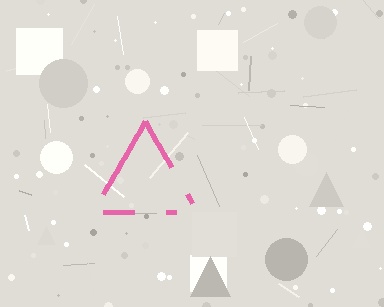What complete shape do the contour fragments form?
The contour fragments form a triangle.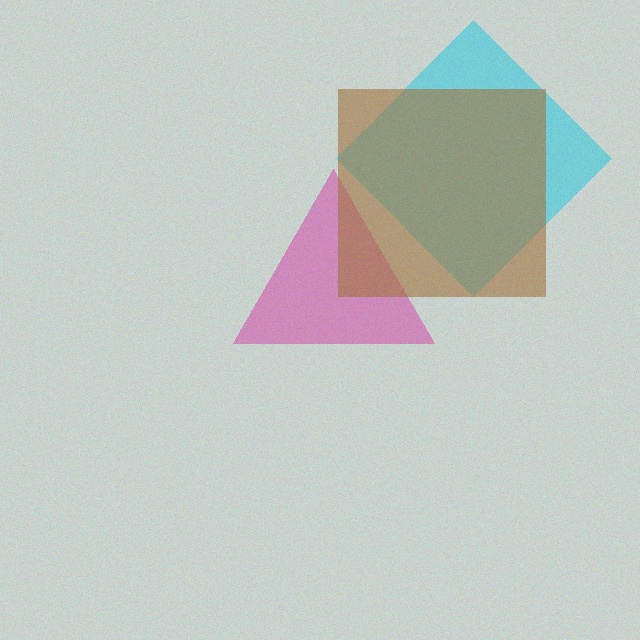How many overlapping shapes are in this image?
There are 3 overlapping shapes in the image.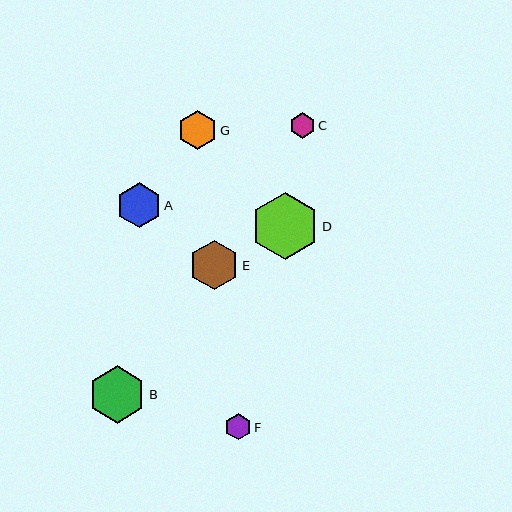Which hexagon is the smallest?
Hexagon C is the smallest with a size of approximately 25 pixels.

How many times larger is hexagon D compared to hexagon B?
Hexagon D is approximately 1.2 times the size of hexagon B.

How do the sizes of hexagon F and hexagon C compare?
Hexagon F and hexagon C are approximately the same size.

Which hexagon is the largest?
Hexagon D is the largest with a size of approximately 68 pixels.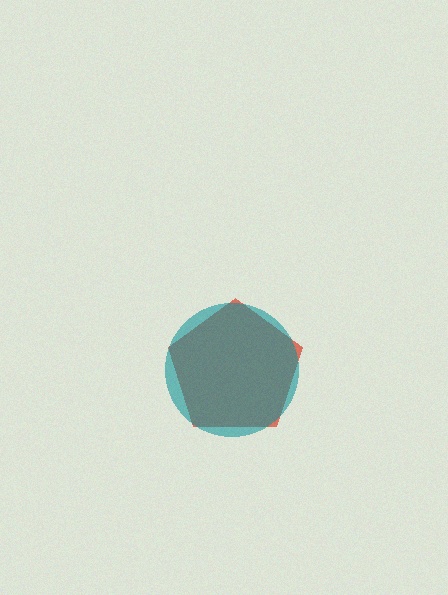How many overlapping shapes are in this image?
There are 2 overlapping shapes in the image.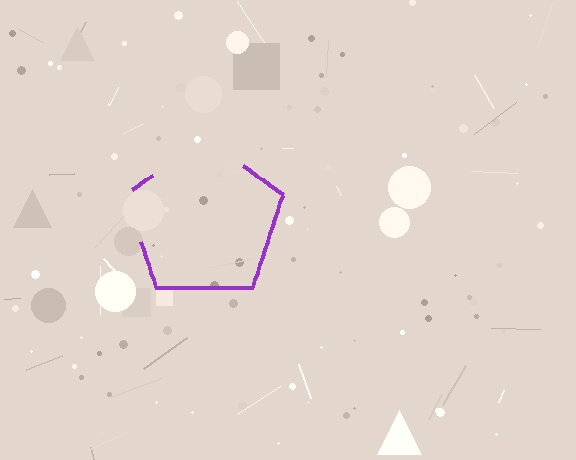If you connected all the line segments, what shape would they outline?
They would outline a pentagon.